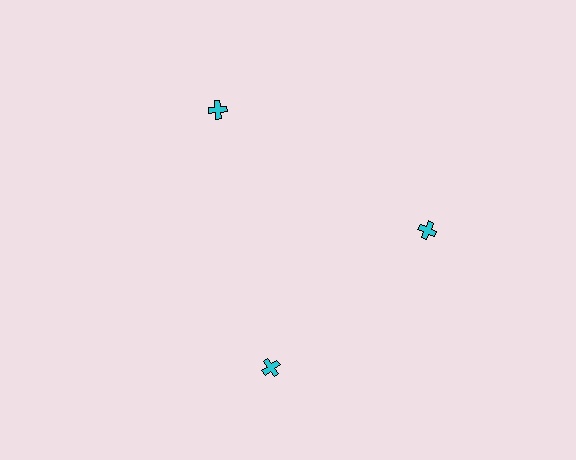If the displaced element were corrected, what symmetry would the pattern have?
It would have 3-fold rotational symmetry — the pattern would map onto itself every 120 degrees.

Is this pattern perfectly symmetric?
No. The 3 cyan crosses are arranged in a ring, but one element near the 7 o'clock position is rotated out of alignment along the ring, breaking the 3-fold rotational symmetry.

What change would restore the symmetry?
The symmetry would be restored by rotating it back into even spacing with its neighbors so that all 3 crosses sit at equal angles and equal distance from the center.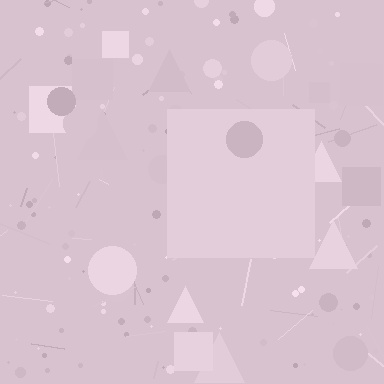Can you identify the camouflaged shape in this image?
The camouflaged shape is a square.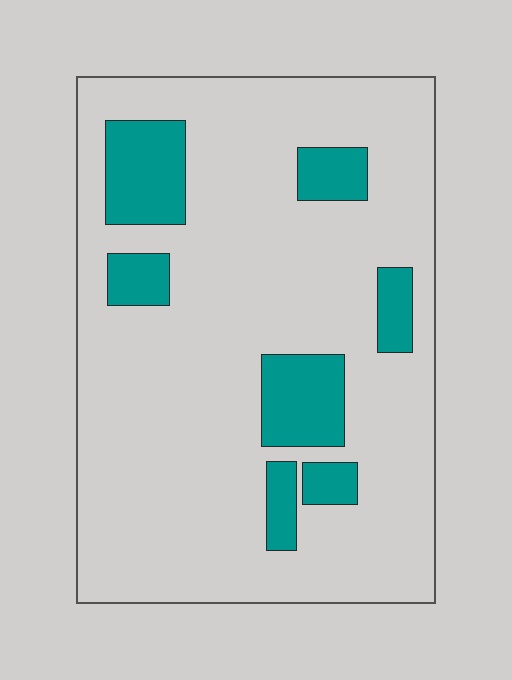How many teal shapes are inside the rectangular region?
7.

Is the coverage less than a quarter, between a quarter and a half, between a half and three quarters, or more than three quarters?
Less than a quarter.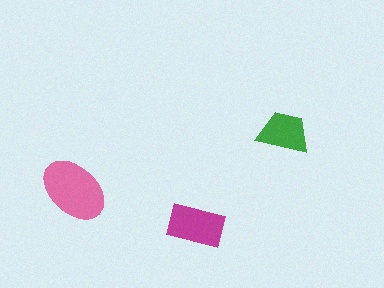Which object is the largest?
The pink ellipse.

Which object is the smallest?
The green trapezoid.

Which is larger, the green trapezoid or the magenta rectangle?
The magenta rectangle.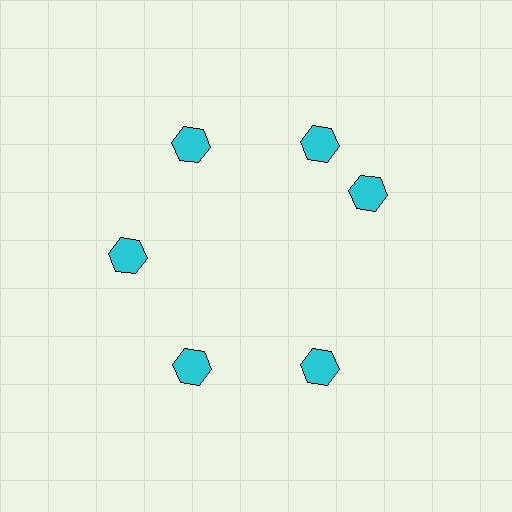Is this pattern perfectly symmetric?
No. The 6 cyan hexagons are arranged in a ring, but one element near the 3 o'clock position is rotated out of alignment along the ring, breaking the 6-fold rotational symmetry.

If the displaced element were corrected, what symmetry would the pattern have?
It would have 6-fold rotational symmetry — the pattern would map onto itself every 60 degrees.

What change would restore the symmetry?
The symmetry would be restored by rotating it back into even spacing with its neighbors so that all 6 hexagons sit at equal angles and equal distance from the center.